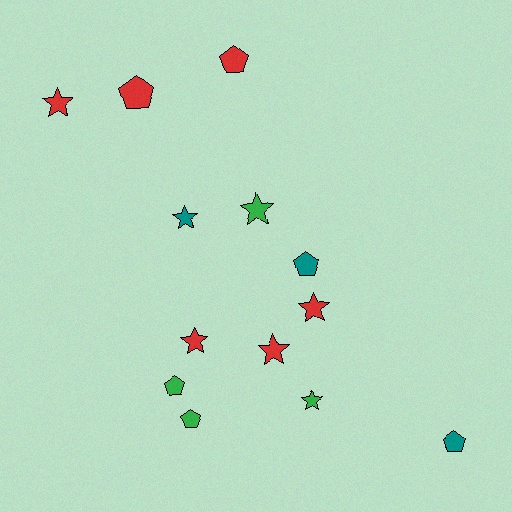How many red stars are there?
There are 4 red stars.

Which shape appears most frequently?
Star, with 7 objects.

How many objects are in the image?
There are 13 objects.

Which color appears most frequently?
Red, with 6 objects.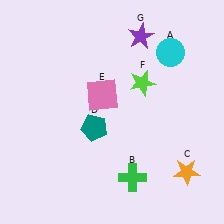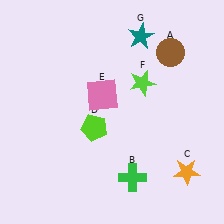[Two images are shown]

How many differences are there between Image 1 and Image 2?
There are 3 differences between the two images.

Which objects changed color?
A changed from cyan to brown. D changed from teal to lime. G changed from purple to teal.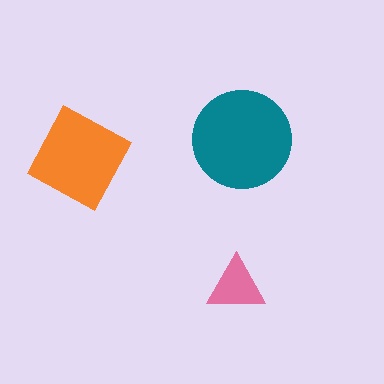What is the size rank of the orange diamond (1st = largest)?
2nd.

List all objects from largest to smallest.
The teal circle, the orange diamond, the pink triangle.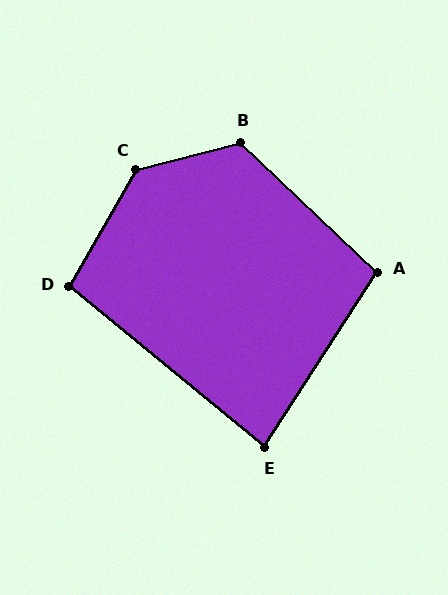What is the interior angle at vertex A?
Approximately 101 degrees (obtuse).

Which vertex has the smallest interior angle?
E, at approximately 83 degrees.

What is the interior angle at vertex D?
Approximately 100 degrees (obtuse).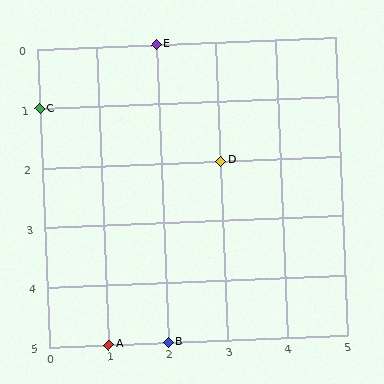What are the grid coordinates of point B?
Point B is at grid coordinates (2, 5).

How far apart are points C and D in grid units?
Points C and D are 3 columns and 1 row apart (about 3.2 grid units diagonally).